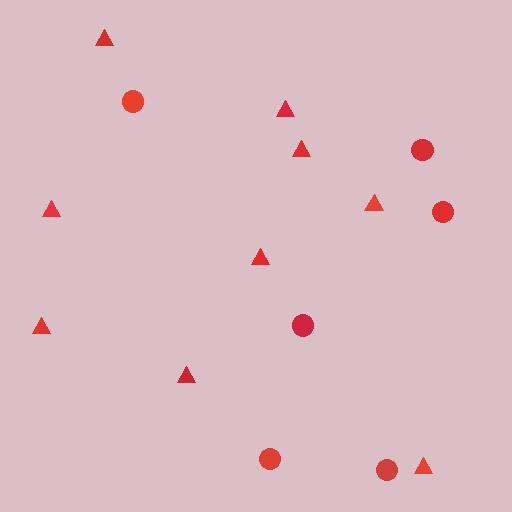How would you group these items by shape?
There are 2 groups: one group of circles (6) and one group of triangles (9).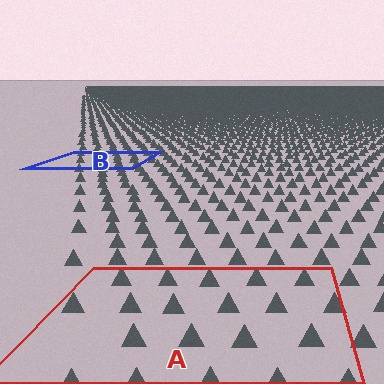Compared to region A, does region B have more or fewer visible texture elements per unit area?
Region B has more texture elements per unit area — they are packed more densely because it is farther away.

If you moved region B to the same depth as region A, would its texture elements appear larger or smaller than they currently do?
They would appear larger. At a closer depth, the same texture elements are projected at a bigger on-screen size.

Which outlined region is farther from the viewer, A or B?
Region B is farther from the viewer — the texture elements inside it appear smaller and more densely packed.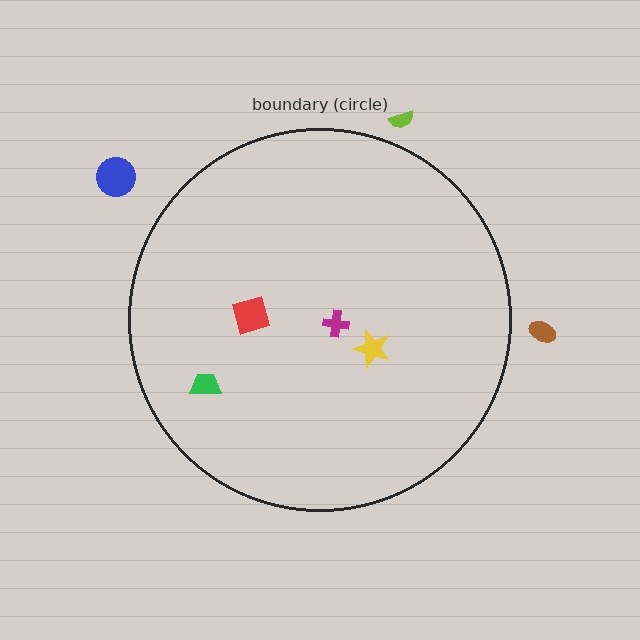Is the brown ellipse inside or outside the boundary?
Outside.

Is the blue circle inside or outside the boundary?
Outside.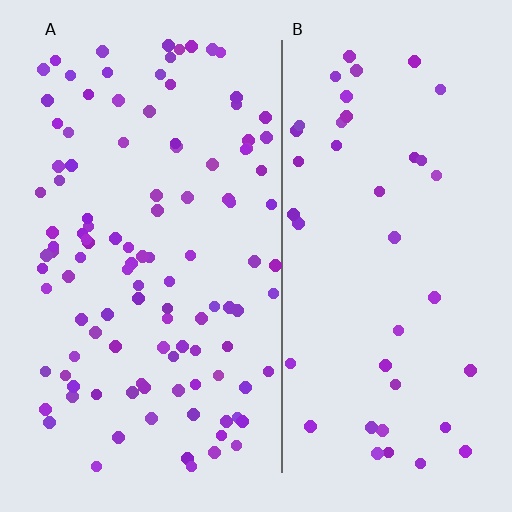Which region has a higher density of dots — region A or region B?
A (the left).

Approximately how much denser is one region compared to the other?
Approximately 2.5× — region A over region B.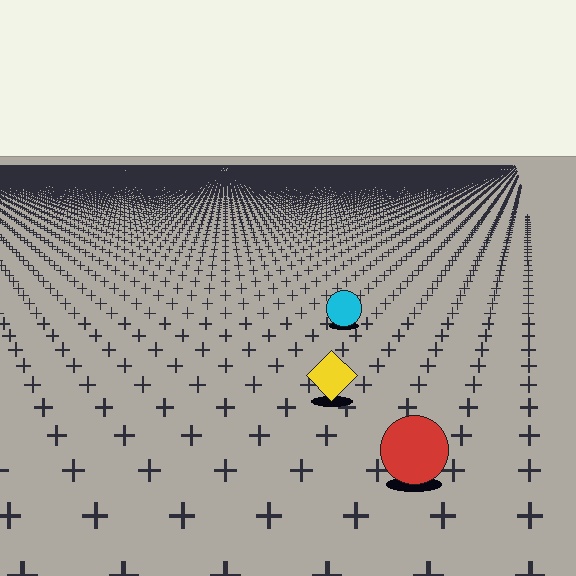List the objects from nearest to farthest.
From nearest to farthest: the red circle, the yellow diamond, the cyan circle.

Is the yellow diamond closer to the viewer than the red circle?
No. The red circle is closer — you can tell from the texture gradient: the ground texture is coarser near it.